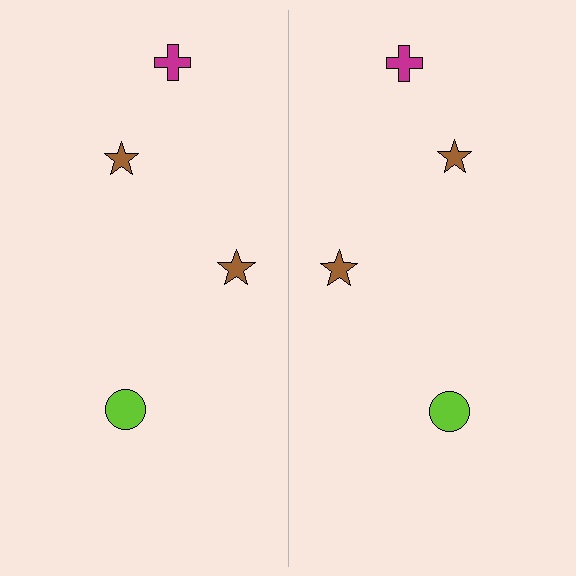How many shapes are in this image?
There are 8 shapes in this image.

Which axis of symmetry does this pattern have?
The pattern has a vertical axis of symmetry running through the center of the image.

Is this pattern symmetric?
Yes, this pattern has bilateral (reflection) symmetry.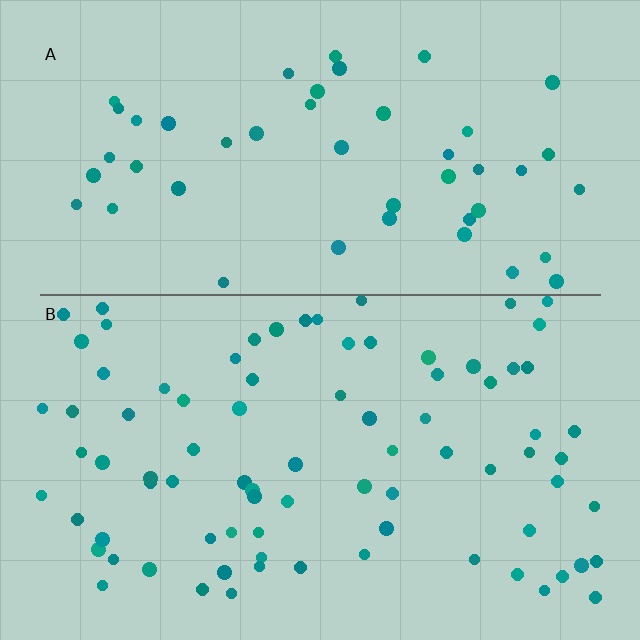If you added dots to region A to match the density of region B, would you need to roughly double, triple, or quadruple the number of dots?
Approximately double.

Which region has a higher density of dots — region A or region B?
B (the bottom).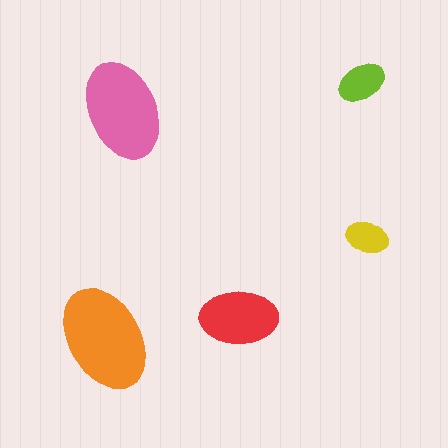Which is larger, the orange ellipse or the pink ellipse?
The orange one.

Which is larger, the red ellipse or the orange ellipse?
The orange one.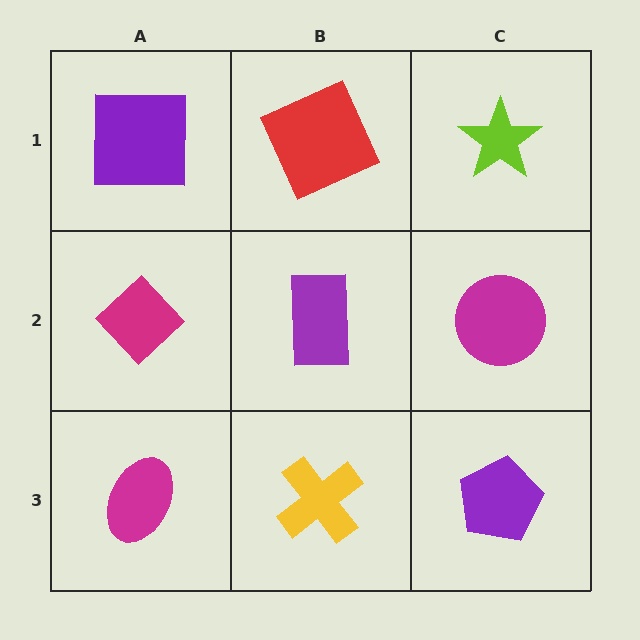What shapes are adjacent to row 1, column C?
A magenta circle (row 2, column C), a red square (row 1, column B).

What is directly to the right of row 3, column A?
A yellow cross.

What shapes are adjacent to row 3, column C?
A magenta circle (row 2, column C), a yellow cross (row 3, column B).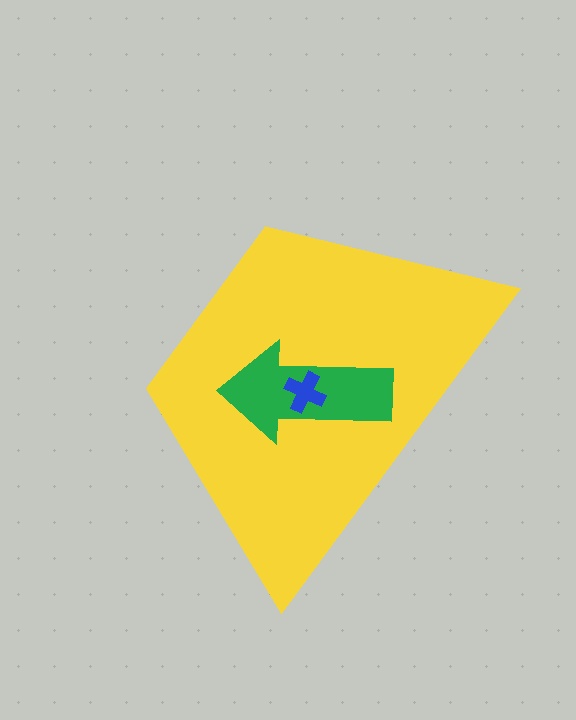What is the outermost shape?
The yellow trapezoid.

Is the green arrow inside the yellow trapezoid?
Yes.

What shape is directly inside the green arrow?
The blue cross.